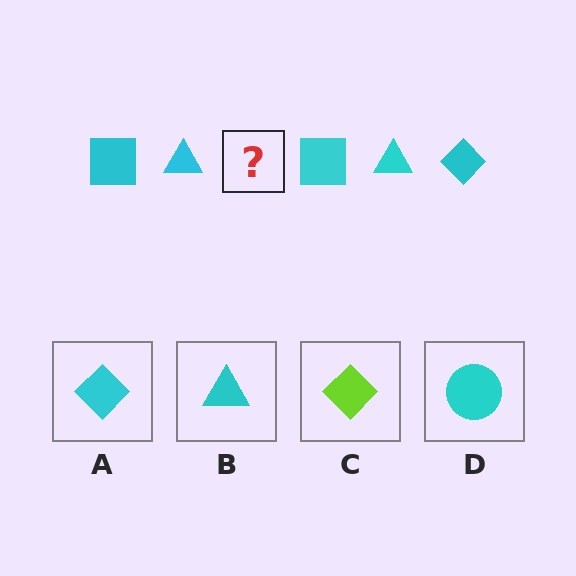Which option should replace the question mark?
Option A.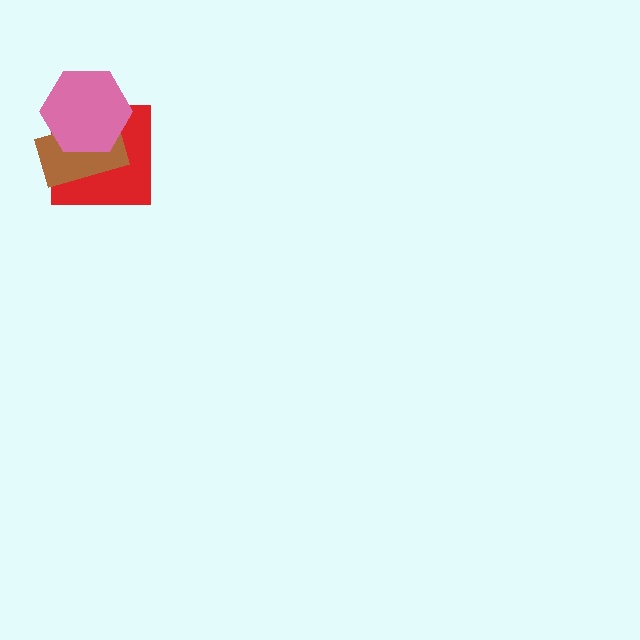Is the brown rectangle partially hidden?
Yes, it is partially covered by another shape.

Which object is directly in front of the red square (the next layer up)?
The brown rectangle is directly in front of the red square.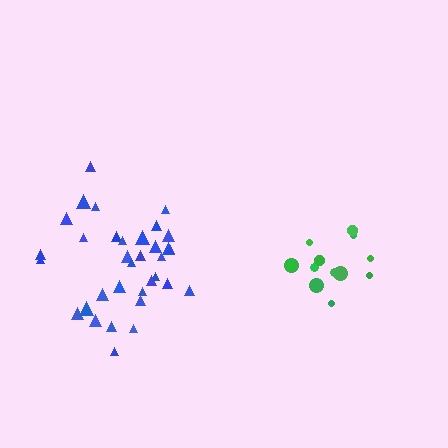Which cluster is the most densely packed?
Green.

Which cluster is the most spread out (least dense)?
Blue.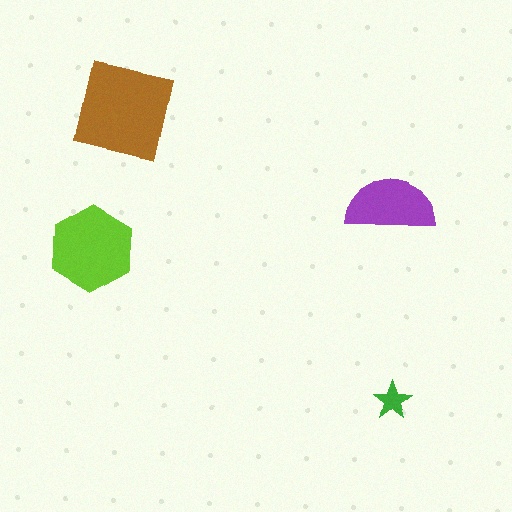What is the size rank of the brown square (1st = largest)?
1st.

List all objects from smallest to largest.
The green star, the purple semicircle, the lime hexagon, the brown square.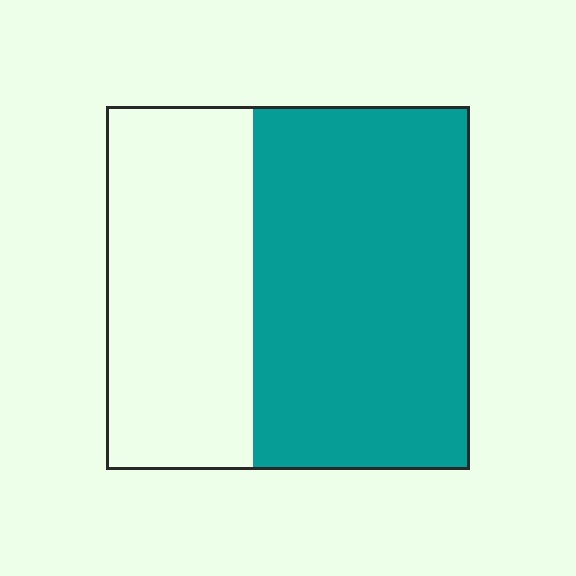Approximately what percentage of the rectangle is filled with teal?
Approximately 60%.